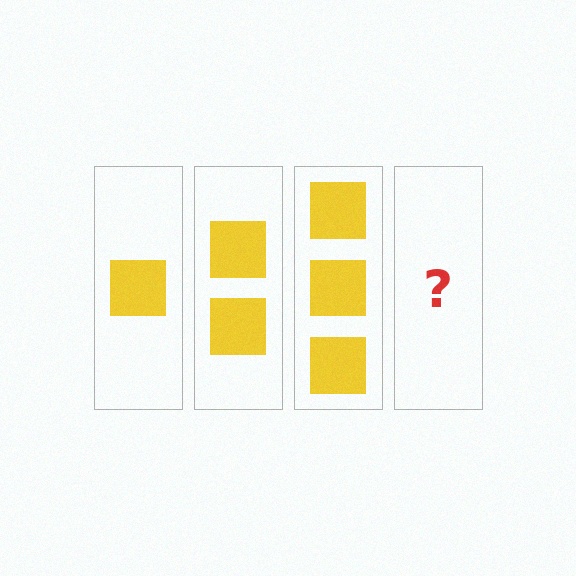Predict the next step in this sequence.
The next step is 4 squares.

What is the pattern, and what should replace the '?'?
The pattern is that each step adds one more square. The '?' should be 4 squares.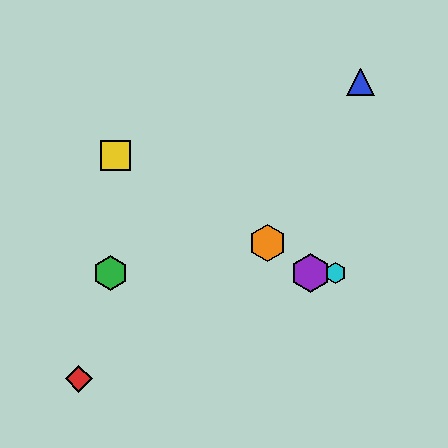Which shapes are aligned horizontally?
The green hexagon, the purple hexagon, the cyan hexagon are aligned horizontally.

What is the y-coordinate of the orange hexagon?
The orange hexagon is at y≈243.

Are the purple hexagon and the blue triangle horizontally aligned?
No, the purple hexagon is at y≈273 and the blue triangle is at y≈82.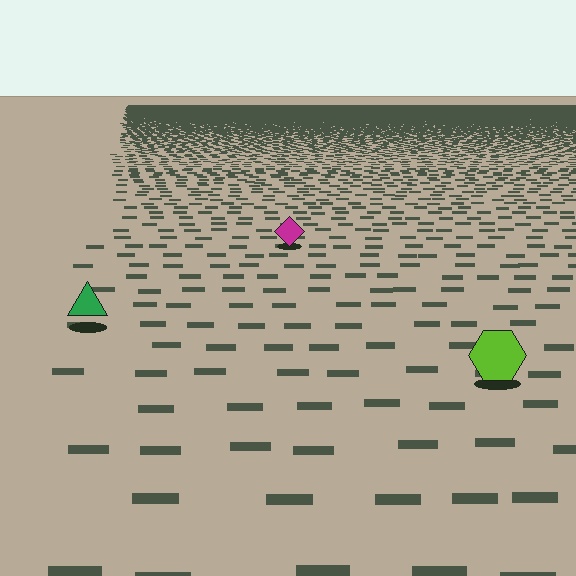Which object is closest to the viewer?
The lime hexagon is closest. The texture marks near it are larger and more spread out.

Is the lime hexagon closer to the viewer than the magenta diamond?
Yes. The lime hexagon is closer — you can tell from the texture gradient: the ground texture is coarser near it.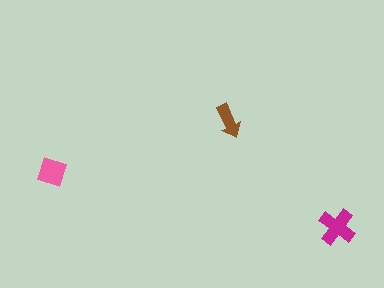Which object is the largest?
The magenta cross.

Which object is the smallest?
The brown arrow.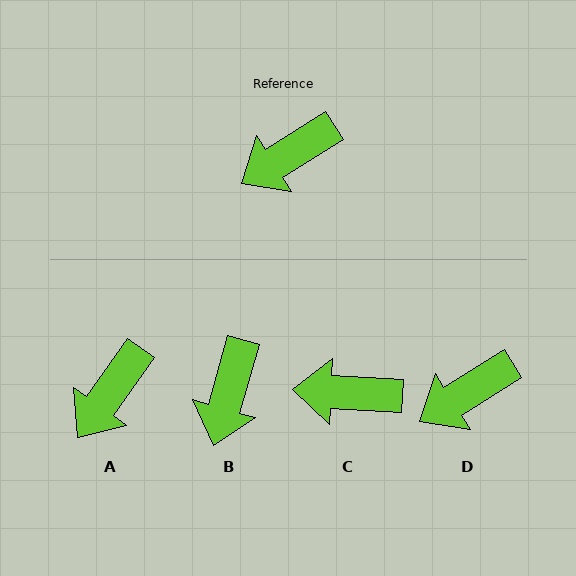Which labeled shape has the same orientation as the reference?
D.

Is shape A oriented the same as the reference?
No, it is off by about 23 degrees.